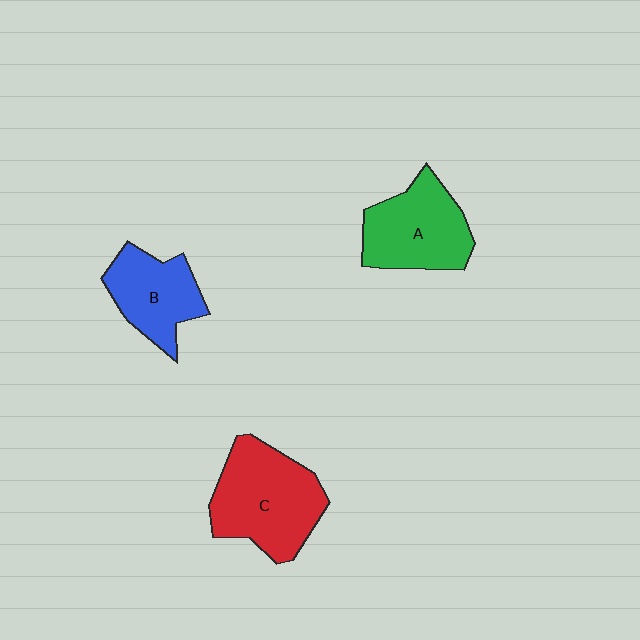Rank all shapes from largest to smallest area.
From largest to smallest: C (red), A (green), B (blue).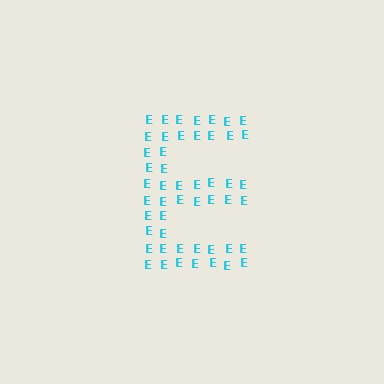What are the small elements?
The small elements are letter E's.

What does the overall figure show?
The overall figure shows the letter E.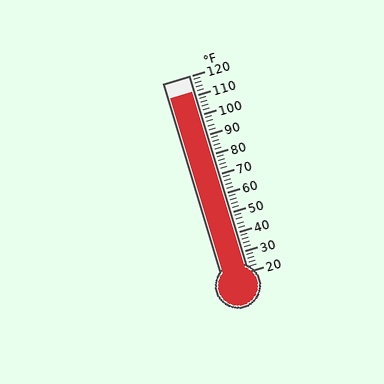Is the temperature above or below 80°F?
The temperature is above 80°F.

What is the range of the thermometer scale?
The thermometer scale ranges from 20°F to 120°F.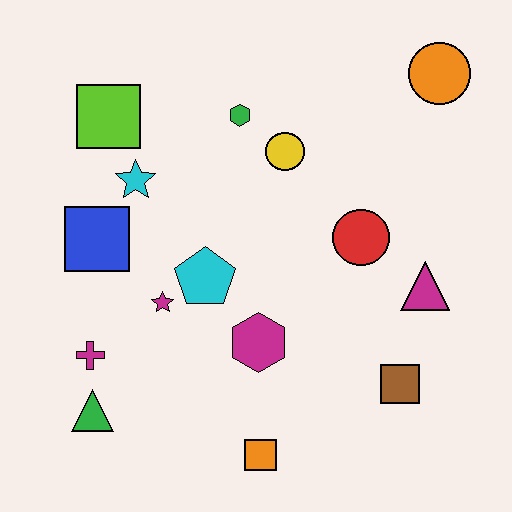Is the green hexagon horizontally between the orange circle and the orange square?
No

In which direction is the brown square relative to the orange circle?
The brown square is below the orange circle.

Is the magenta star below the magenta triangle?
Yes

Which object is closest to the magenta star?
The cyan pentagon is closest to the magenta star.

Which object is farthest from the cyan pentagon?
The orange circle is farthest from the cyan pentagon.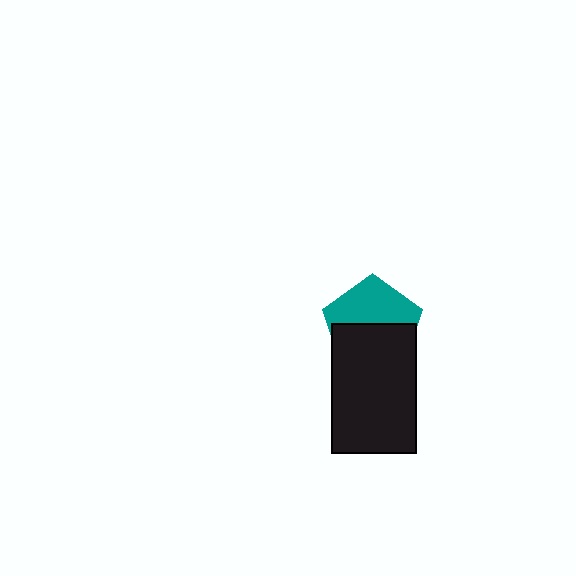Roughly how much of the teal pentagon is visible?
About half of it is visible (roughly 49%).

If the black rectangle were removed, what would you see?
You would see the complete teal pentagon.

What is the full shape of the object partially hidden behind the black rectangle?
The partially hidden object is a teal pentagon.